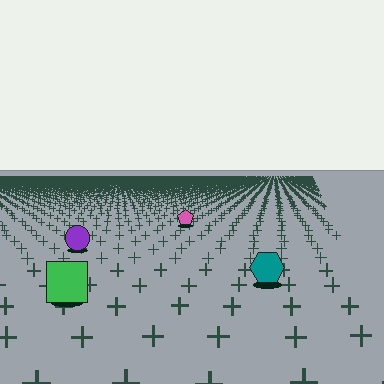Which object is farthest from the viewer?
The pink pentagon is farthest from the viewer. It appears smaller and the ground texture around it is denser.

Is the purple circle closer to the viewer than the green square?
No. The green square is closer — you can tell from the texture gradient: the ground texture is coarser near it.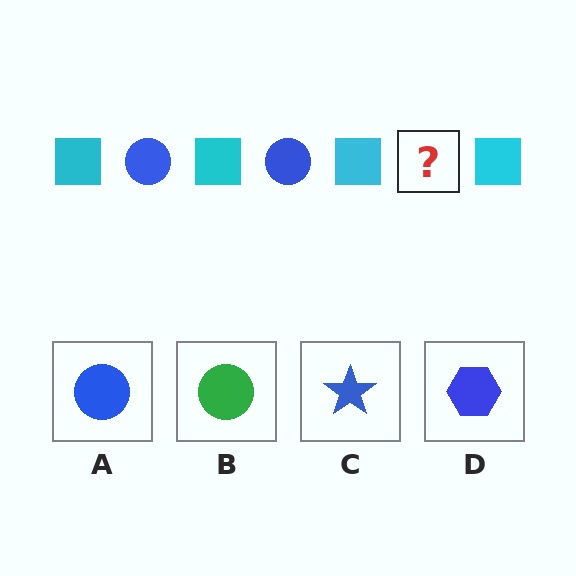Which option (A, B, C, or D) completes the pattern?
A.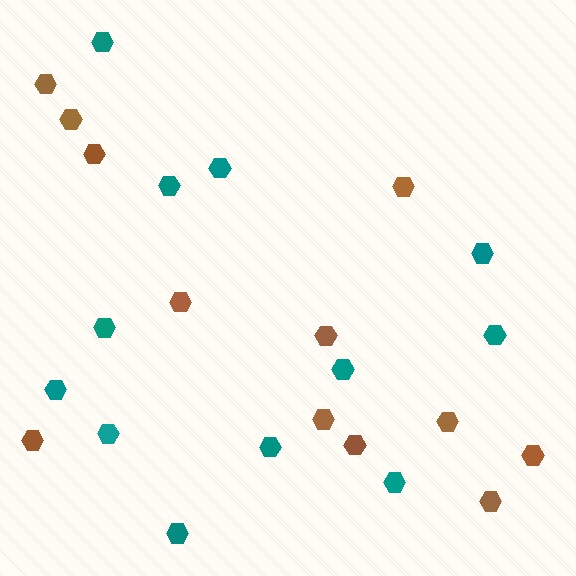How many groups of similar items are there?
There are 2 groups: one group of brown hexagons (12) and one group of teal hexagons (12).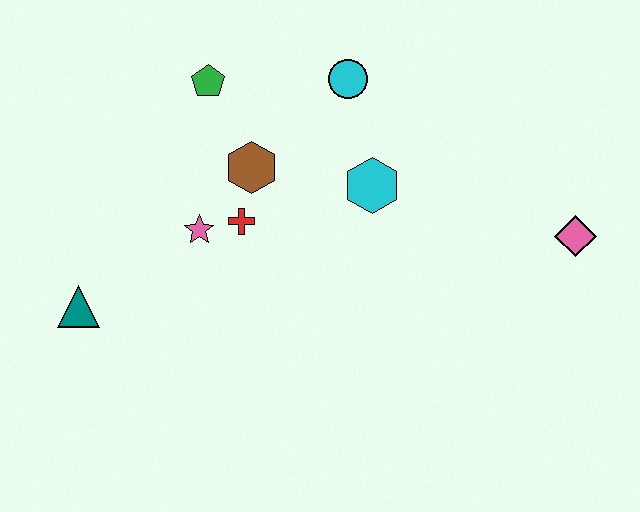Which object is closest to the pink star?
The red cross is closest to the pink star.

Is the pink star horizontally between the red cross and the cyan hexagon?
No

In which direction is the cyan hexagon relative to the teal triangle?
The cyan hexagon is to the right of the teal triangle.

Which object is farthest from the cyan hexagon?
The teal triangle is farthest from the cyan hexagon.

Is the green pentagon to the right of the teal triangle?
Yes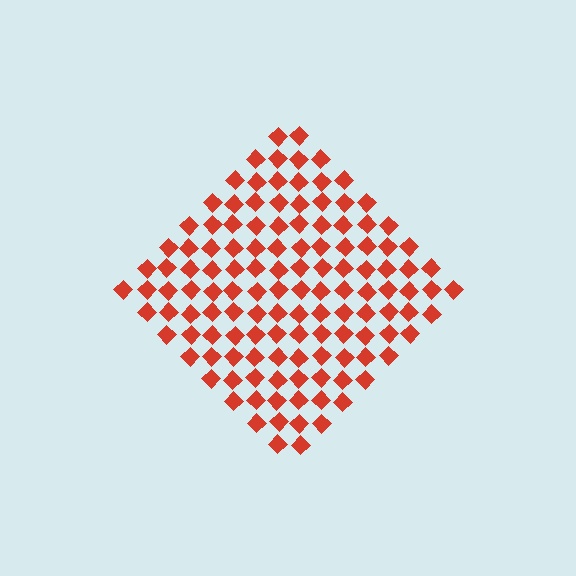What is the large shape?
The large shape is a diamond.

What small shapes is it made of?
It is made of small diamonds.